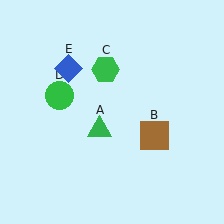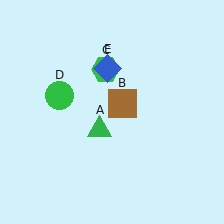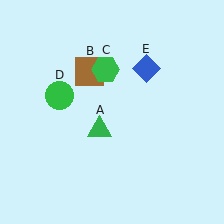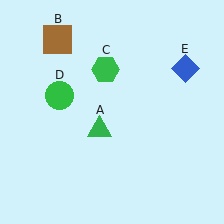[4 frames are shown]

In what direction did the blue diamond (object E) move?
The blue diamond (object E) moved right.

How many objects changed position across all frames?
2 objects changed position: brown square (object B), blue diamond (object E).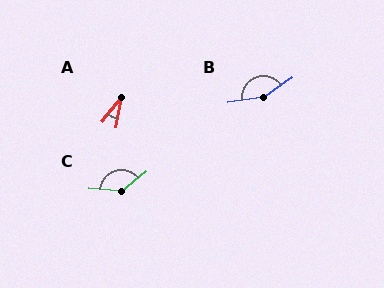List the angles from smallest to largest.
A (28°), C (138°), B (154°).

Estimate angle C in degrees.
Approximately 138 degrees.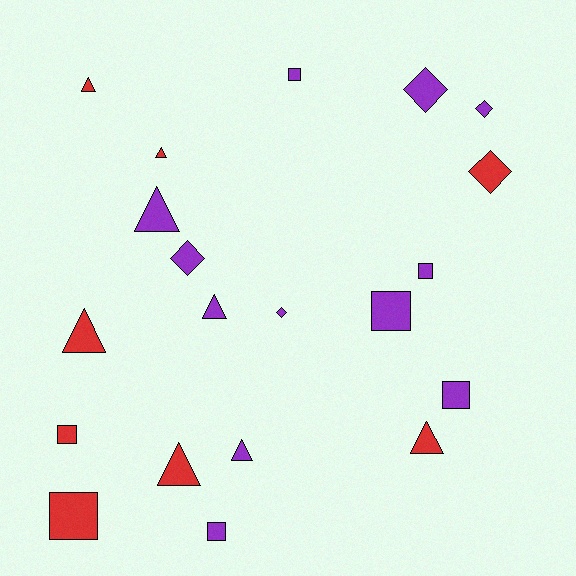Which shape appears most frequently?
Triangle, with 8 objects.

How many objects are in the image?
There are 20 objects.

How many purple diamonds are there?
There are 4 purple diamonds.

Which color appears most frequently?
Purple, with 12 objects.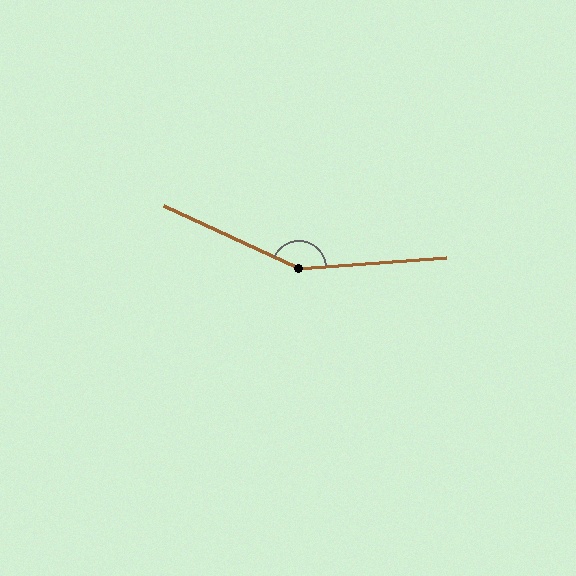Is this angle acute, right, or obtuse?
It is obtuse.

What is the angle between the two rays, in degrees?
Approximately 151 degrees.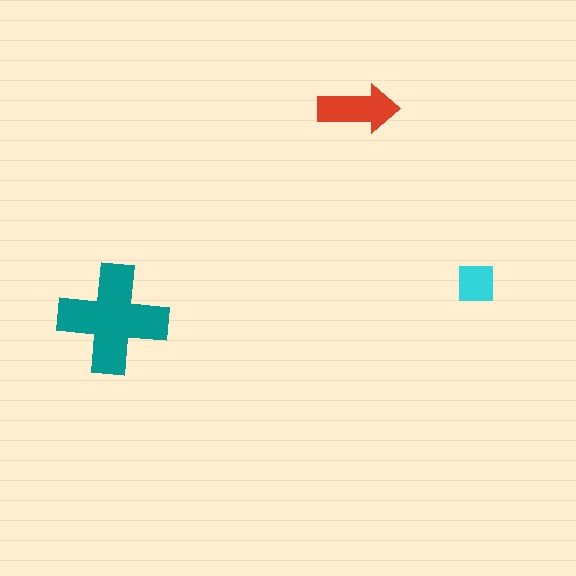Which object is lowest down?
The teal cross is bottommost.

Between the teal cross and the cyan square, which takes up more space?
The teal cross.